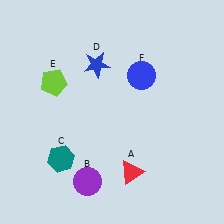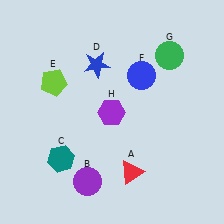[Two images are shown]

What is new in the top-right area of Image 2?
A green circle (G) was added in the top-right area of Image 2.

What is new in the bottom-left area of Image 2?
A purple hexagon (H) was added in the bottom-left area of Image 2.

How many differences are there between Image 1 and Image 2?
There are 2 differences between the two images.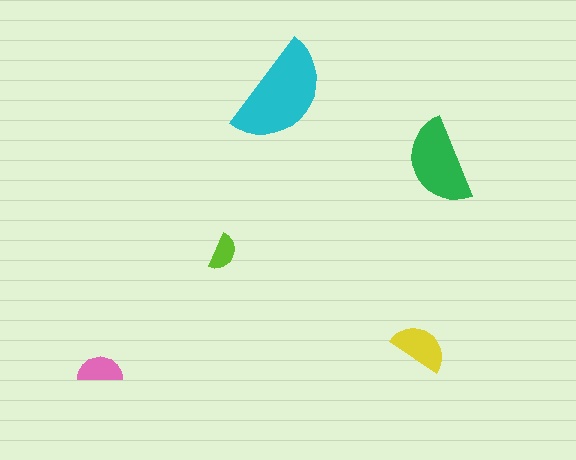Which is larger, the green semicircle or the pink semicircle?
The green one.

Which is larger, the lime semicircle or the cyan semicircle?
The cyan one.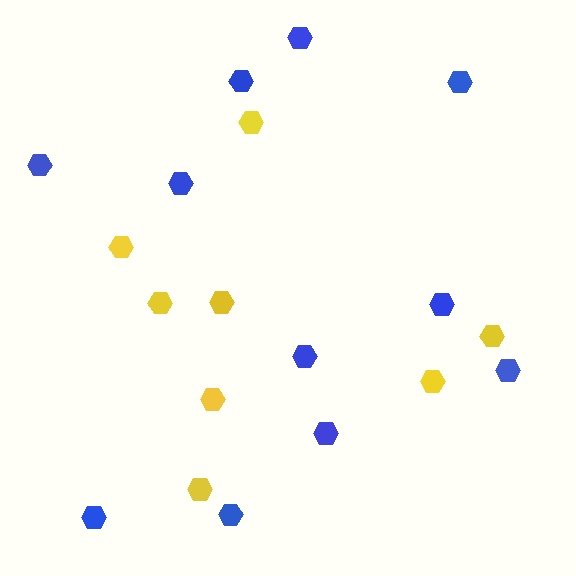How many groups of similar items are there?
There are 2 groups: one group of yellow hexagons (8) and one group of blue hexagons (11).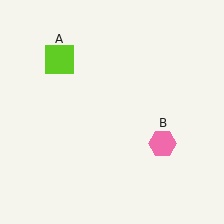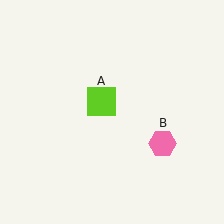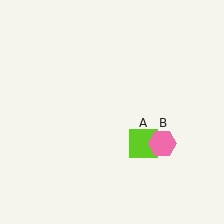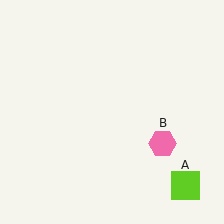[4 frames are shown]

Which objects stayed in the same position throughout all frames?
Pink hexagon (object B) remained stationary.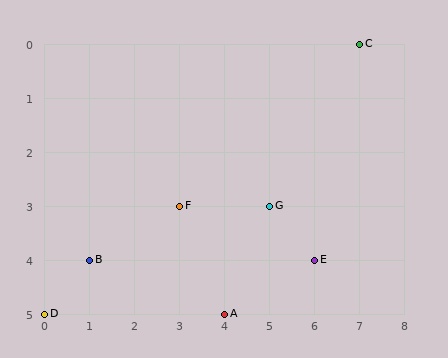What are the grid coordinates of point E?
Point E is at grid coordinates (6, 4).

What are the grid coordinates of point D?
Point D is at grid coordinates (0, 5).